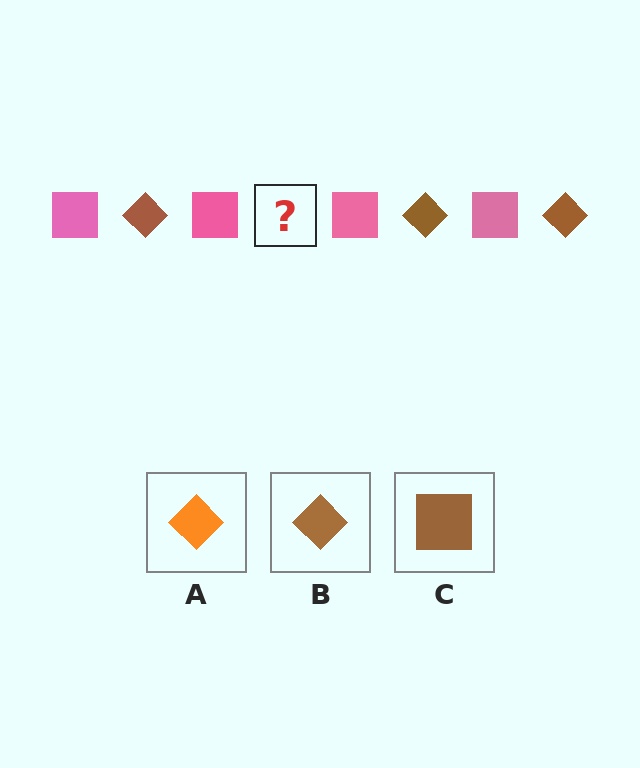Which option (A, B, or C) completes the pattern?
B.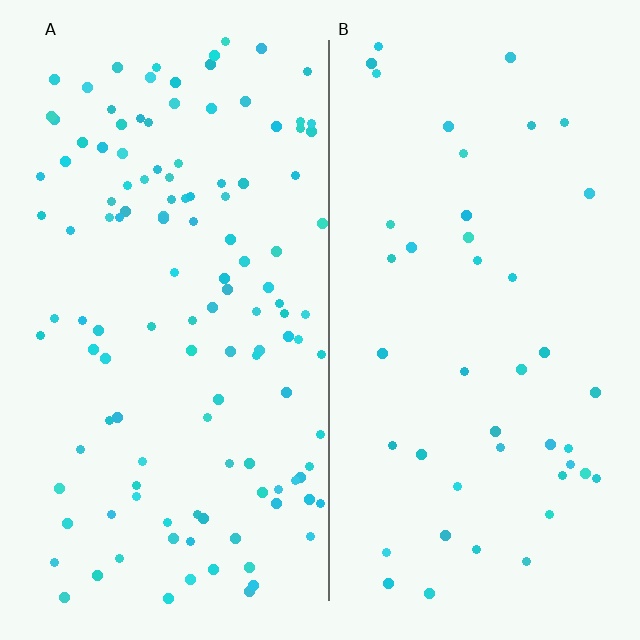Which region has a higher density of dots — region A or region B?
A (the left).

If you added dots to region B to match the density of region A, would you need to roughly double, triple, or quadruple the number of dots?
Approximately triple.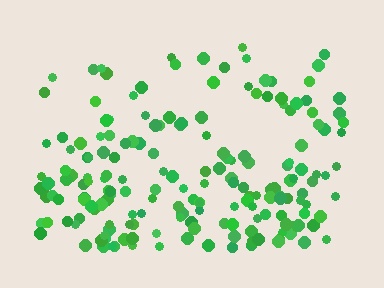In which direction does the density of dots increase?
From top to bottom, with the bottom side densest.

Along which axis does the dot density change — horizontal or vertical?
Vertical.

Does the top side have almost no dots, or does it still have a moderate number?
Still a moderate number, just noticeably fewer than the bottom.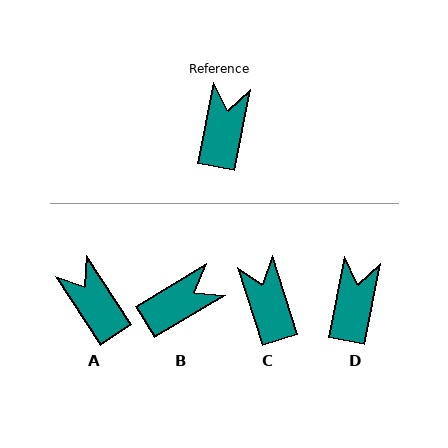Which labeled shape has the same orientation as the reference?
D.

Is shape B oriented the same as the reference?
No, it is off by about 48 degrees.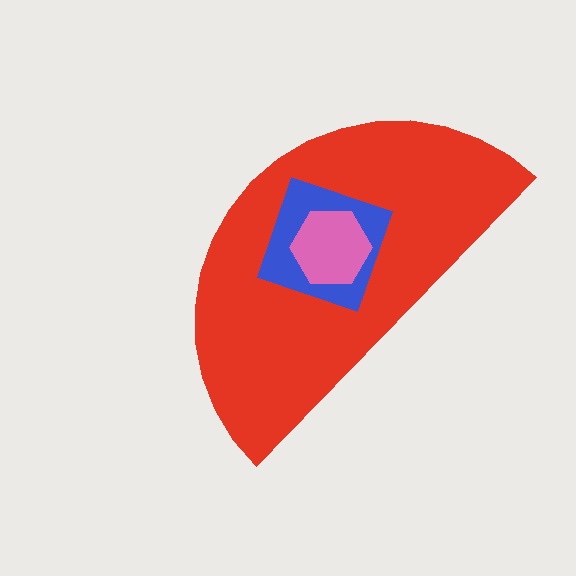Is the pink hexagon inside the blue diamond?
Yes.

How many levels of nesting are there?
3.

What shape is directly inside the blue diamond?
The pink hexagon.